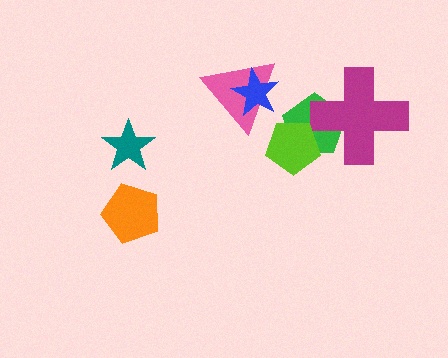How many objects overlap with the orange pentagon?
0 objects overlap with the orange pentagon.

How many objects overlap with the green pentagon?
2 objects overlap with the green pentagon.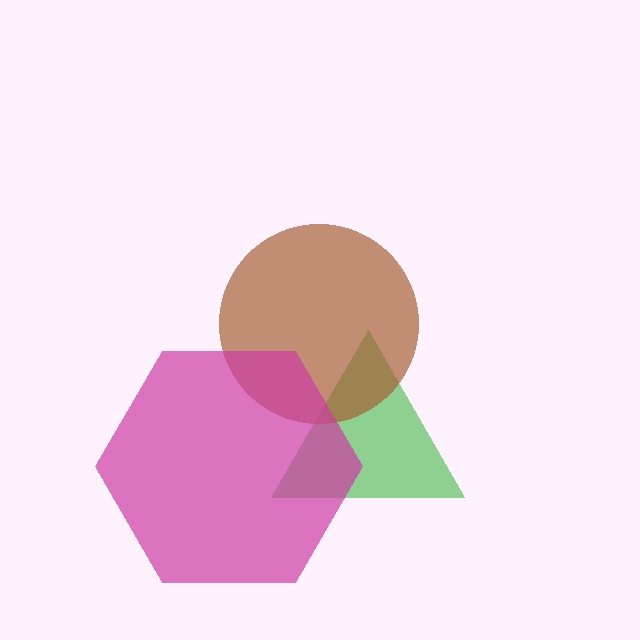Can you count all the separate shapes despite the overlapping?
Yes, there are 3 separate shapes.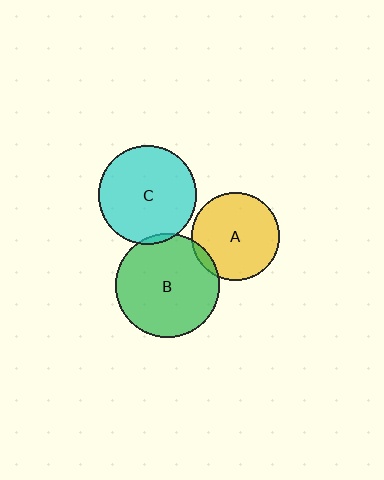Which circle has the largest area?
Circle B (green).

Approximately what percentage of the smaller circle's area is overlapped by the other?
Approximately 5%.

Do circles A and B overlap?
Yes.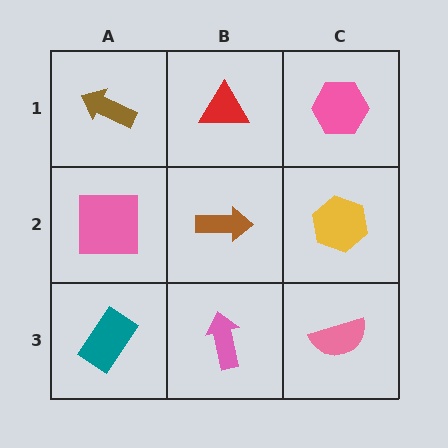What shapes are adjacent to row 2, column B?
A red triangle (row 1, column B), a pink arrow (row 3, column B), a pink square (row 2, column A), a yellow hexagon (row 2, column C).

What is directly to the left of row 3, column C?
A pink arrow.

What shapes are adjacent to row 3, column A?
A pink square (row 2, column A), a pink arrow (row 3, column B).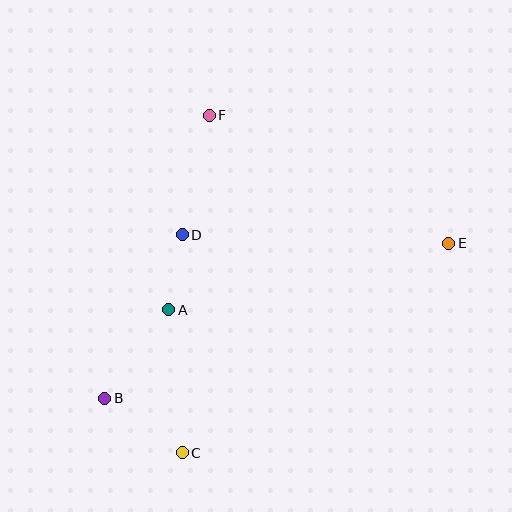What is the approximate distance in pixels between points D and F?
The distance between D and F is approximately 122 pixels.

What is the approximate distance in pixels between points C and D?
The distance between C and D is approximately 218 pixels.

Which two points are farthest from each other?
Points B and E are farthest from each other.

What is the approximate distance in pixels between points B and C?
The distance between B and C is approximately 95 pixels.